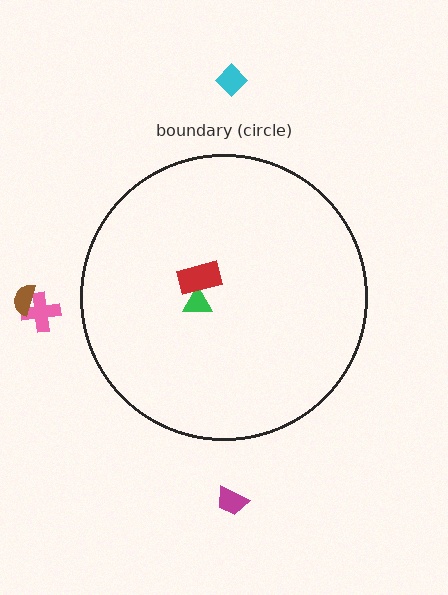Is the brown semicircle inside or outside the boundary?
Outside.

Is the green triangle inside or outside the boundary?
Inside.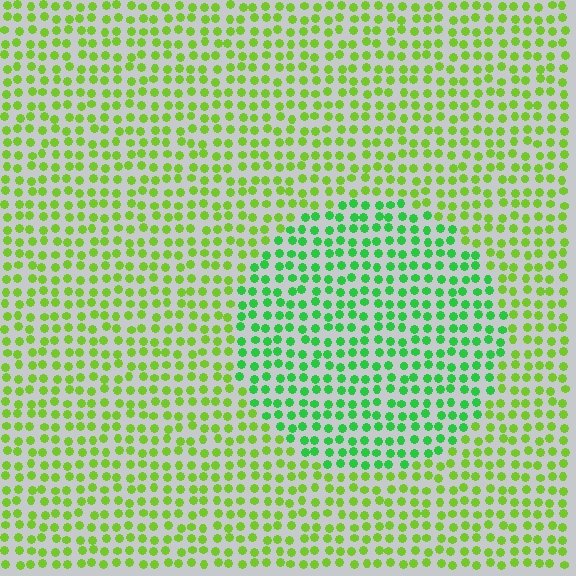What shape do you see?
I see a circle.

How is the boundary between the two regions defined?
The boundary is defined purely by a slight shift in hue (about 37 degrees). Spacing, size, and orientation are identical on both sides.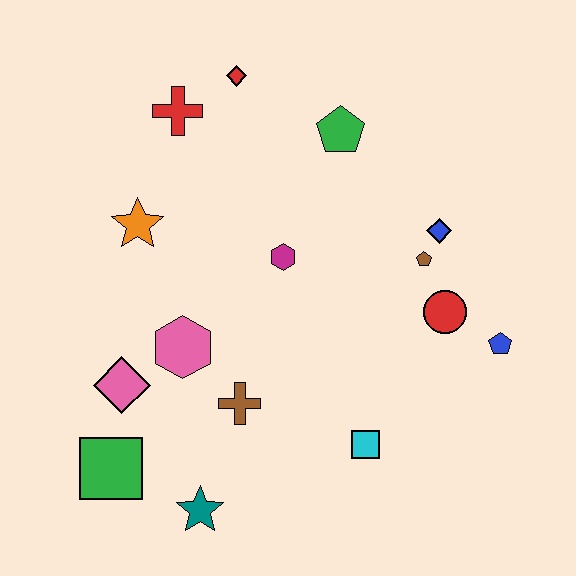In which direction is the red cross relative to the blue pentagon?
The red cross is to the left of the blue pentagon.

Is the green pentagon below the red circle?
No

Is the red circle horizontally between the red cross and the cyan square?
No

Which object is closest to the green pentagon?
The red diamond is closest to the green pentagon.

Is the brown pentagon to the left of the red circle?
Yes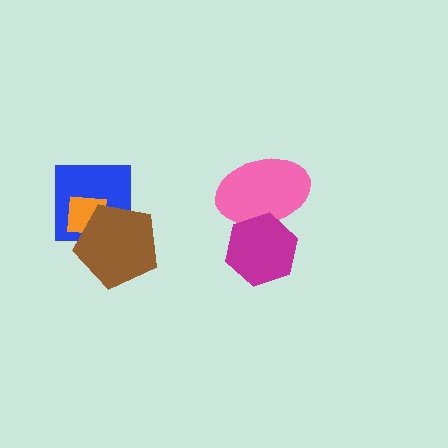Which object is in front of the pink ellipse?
The magenta hexagon is in front of the pink ellipse.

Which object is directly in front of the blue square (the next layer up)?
The orange square is directly in front of the blue square.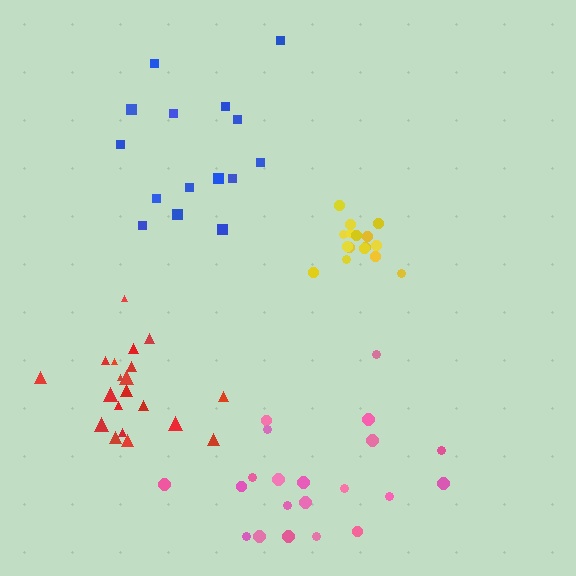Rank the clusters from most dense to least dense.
yellow, red, pink, blue.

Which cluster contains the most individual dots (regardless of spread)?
Pink (21).